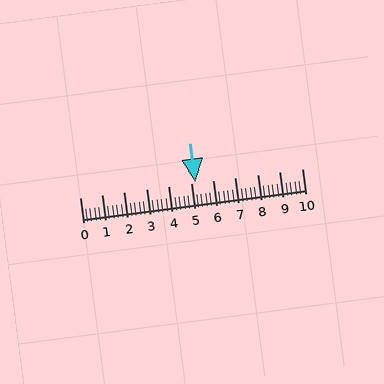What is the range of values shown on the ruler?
The ruler shows values from 0 to 10.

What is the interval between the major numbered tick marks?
The major tick marks are spaced 1 units apart.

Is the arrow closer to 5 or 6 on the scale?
The arrow is closer to 5.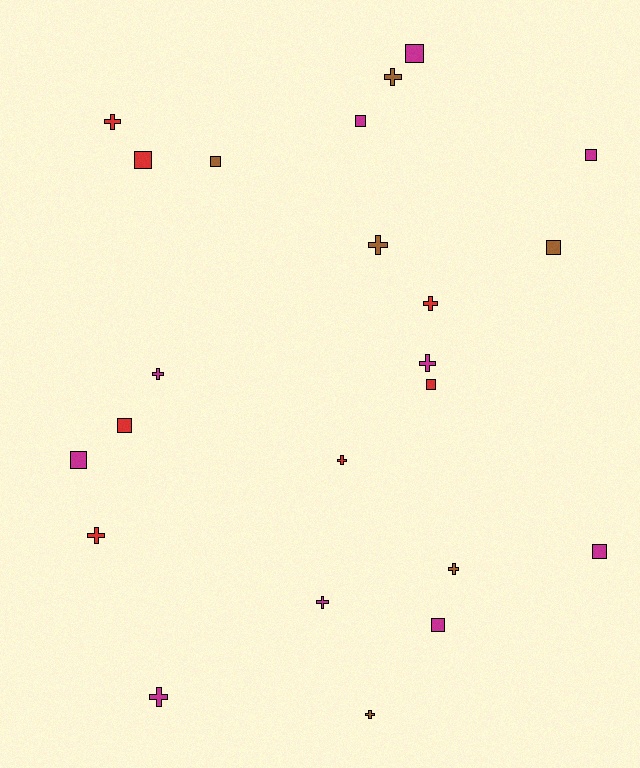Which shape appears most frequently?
Cross, with 12 objects.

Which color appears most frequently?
Magenta, with 10 objects.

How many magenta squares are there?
There are 6 magenta squares.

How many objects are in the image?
There are 23 objects.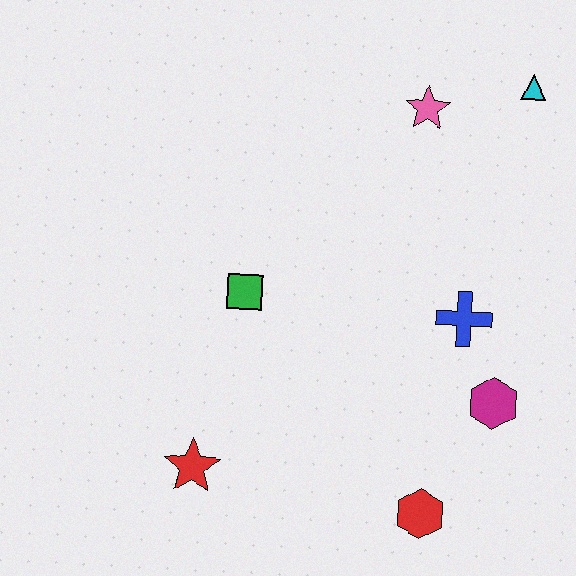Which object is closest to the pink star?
The cyan triangle is closest to the pink star.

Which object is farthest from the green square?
The cyan triangle is farthest from the green square.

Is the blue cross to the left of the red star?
No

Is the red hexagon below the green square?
Yes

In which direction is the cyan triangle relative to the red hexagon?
The cyan triangle is above the red hexagon.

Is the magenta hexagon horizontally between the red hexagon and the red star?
No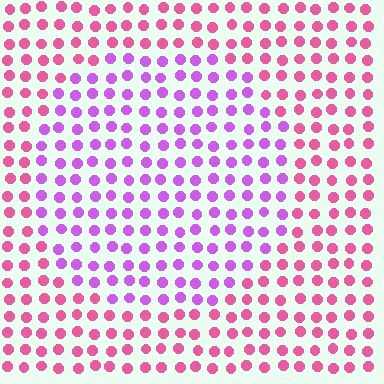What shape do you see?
I see a circle.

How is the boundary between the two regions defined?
The boundary is defined purely by a slight shift in hue (about 41 degrees). Spacing, size, and orientation are identical on both sides.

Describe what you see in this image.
The image is filled with small pink elements in a uniform arrangement. A circle-shaped region is visible where the elements are tinted to a slightly different hue, forming a subtle color boundary.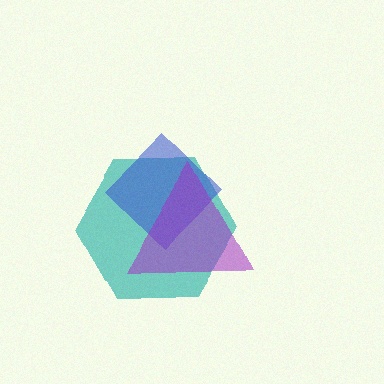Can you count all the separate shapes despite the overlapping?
Yes, there are 3 separate shapes.